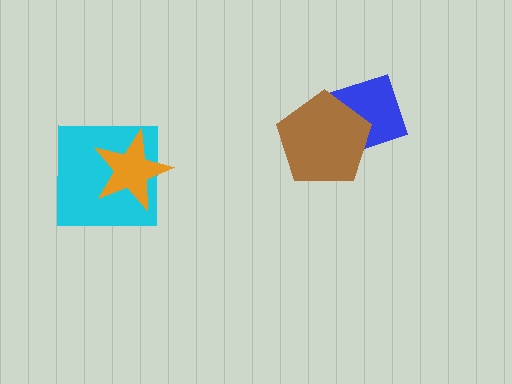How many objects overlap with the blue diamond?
1 object overlaps with the blue diamond.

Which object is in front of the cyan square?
The orange star is in front of the cyan square.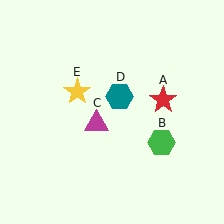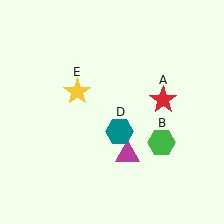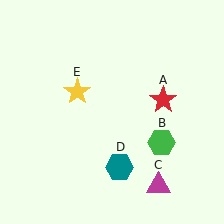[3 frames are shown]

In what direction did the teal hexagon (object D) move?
The teal hexagon (object D) moved down.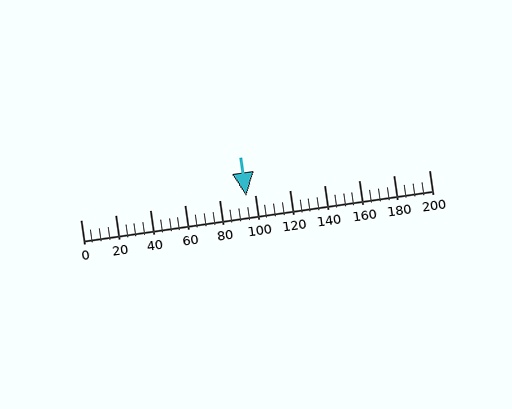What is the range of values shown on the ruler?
The ruler shows values from 0 to 200.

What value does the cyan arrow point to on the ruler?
The cyan arrow points to approximately 95.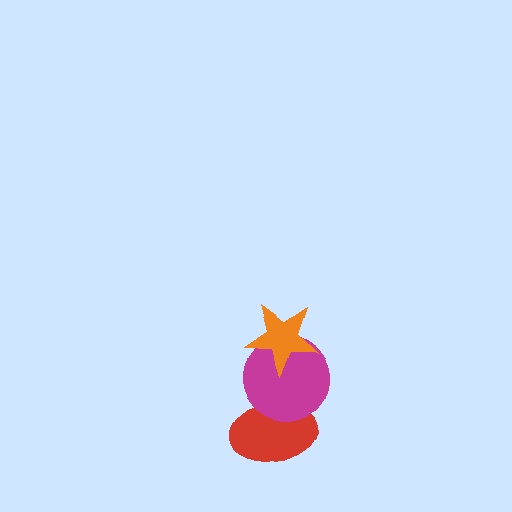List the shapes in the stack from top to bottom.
From top to bottom: the orange star, the magenta circle, the red ellipse.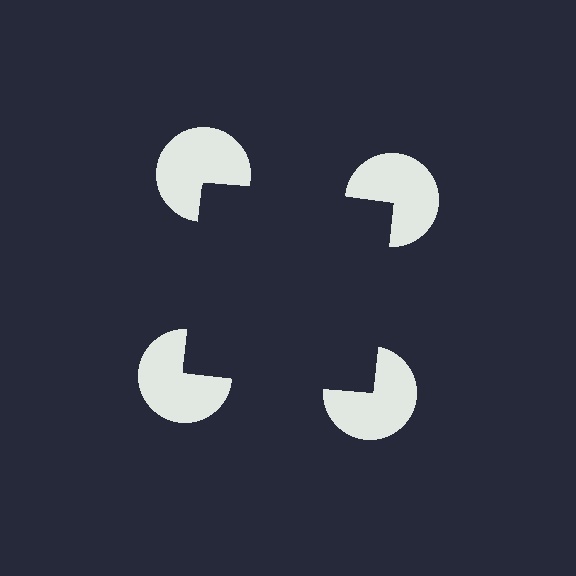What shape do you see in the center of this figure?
An illusory square — its edges are inferred from the aligned wedge cuts in the pac-man discs, not physically drawn.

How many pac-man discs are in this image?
There are 4 — one at each vertex of the illusory square.